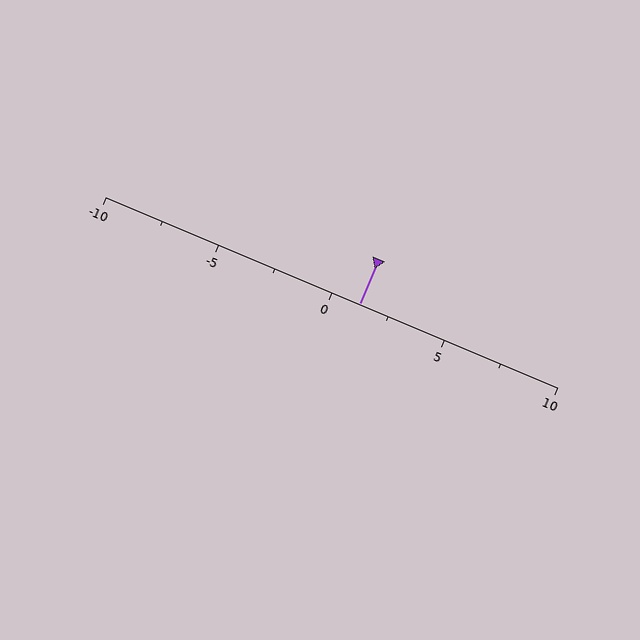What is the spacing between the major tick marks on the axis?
The major ticks are spaced 5 apart.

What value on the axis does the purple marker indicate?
The marker indicates approximately 1.2.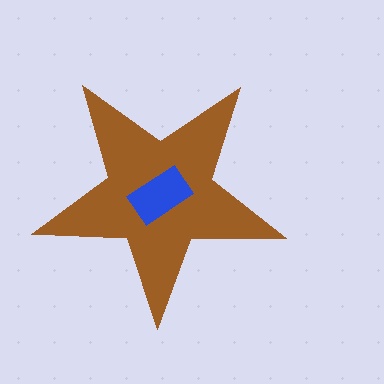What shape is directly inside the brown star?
The blue rectangle.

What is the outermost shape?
The brown star.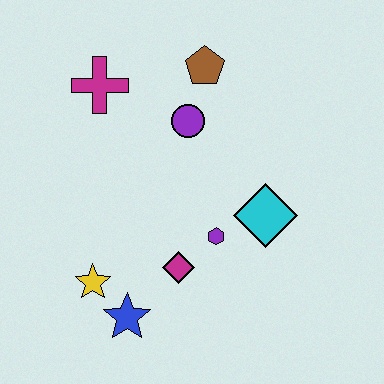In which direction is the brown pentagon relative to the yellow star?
The brown pentagon is above the yellow star.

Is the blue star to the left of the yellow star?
No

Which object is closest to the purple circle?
The brown pentagon is closest to the purple circle.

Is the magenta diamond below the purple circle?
Yes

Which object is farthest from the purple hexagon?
The magenta cross is farthest from the purple hexagon.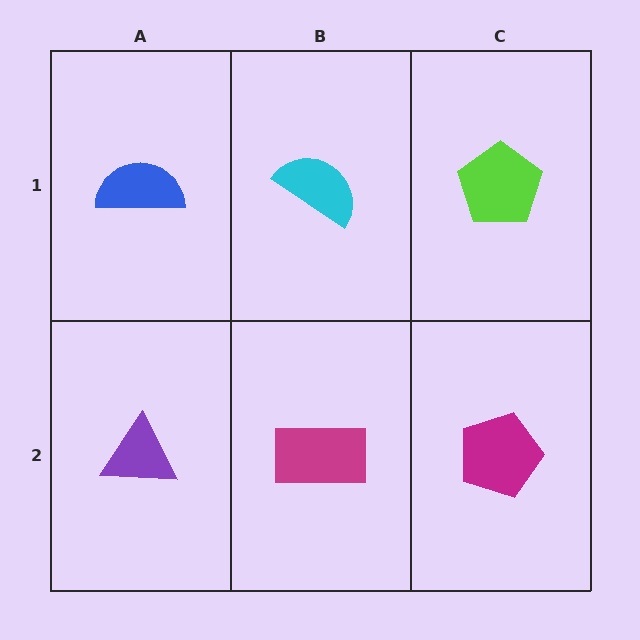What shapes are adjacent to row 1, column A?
A purple triangle (row 2, column A), a cyan semicircle (row 1, column B).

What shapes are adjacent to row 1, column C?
A magenta pentagon (row 2, column C), a cyan semicircle (row 1, column B).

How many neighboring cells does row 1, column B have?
3.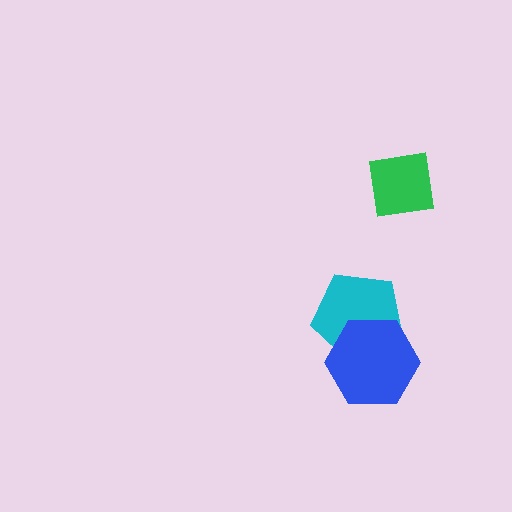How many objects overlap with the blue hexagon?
1 object overlaps with the blue hexagon.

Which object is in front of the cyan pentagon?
The blue hexagon is in front of the cyan pentagon.